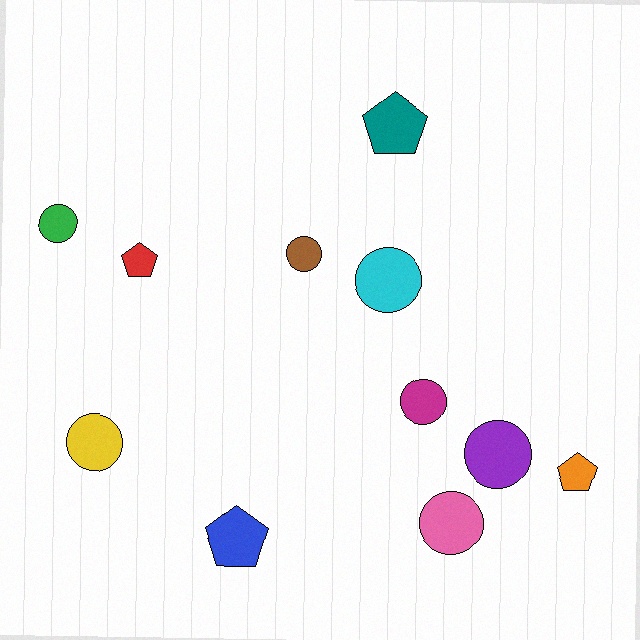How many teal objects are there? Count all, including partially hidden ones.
There is 1 teal object.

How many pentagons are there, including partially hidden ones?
There are 4 pentagons.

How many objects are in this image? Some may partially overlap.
There are 11 objects.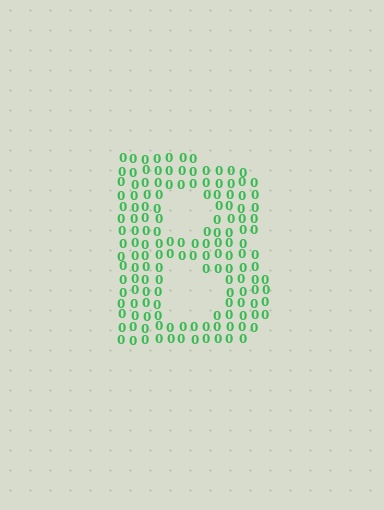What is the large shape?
The large shape is the letter B.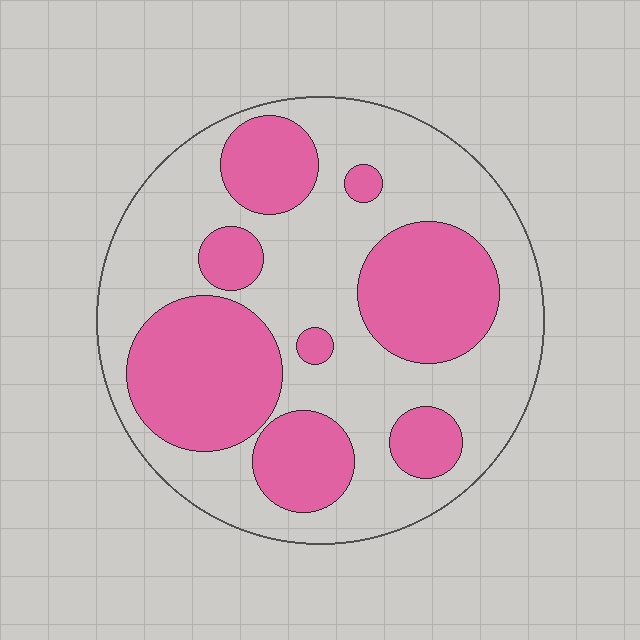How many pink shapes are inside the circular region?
8.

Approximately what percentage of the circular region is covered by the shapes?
Approximately 40%.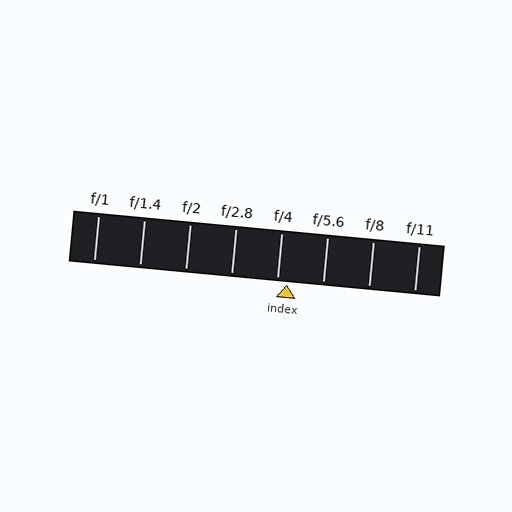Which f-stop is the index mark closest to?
The index mark is closest to f/4.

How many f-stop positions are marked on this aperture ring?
There are 8 f-stop positions marked.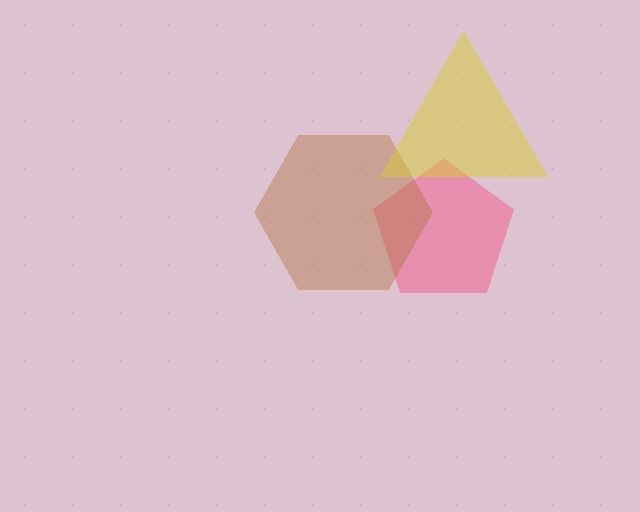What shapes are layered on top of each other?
The layered shapes are: a pink pentagon, a brown hexagon, a yellow triangle.